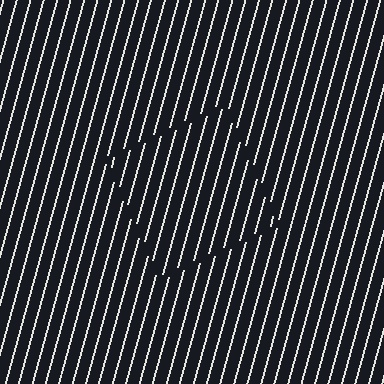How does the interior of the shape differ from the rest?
The interior of the shape contains the same grating, shifted by half a period — the contour is defined by the phase discontinuity where line-ends from the inner and outer gratings abut.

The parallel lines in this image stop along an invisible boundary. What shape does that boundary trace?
An illusory square. The interior of the shape contains the same grating, shifted by half a period — the contour is defined by the phase discontinuity where line-ends from the inner and outer gratings abut.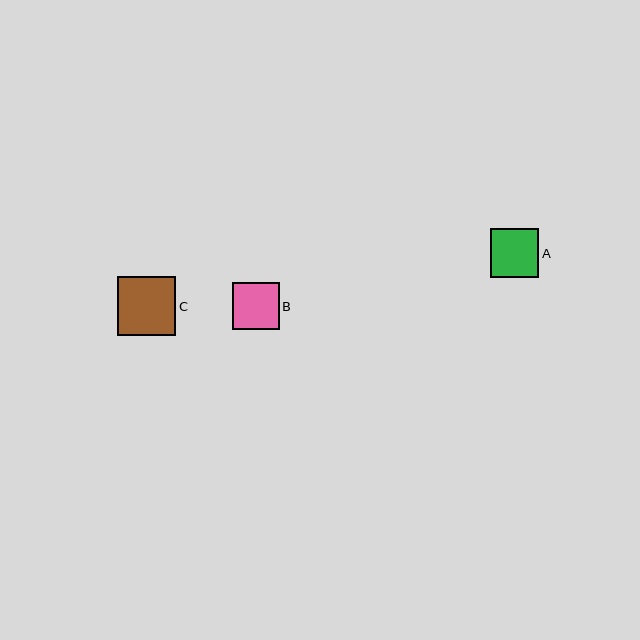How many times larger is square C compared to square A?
Square C is approximately 1.2 times the size of square A.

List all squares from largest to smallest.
From largest to smallest: C, A, B.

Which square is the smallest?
Square B is the smallest with a size of approximately 47 pixels.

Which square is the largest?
Square C is the largest with a size of approximately 58 pixels.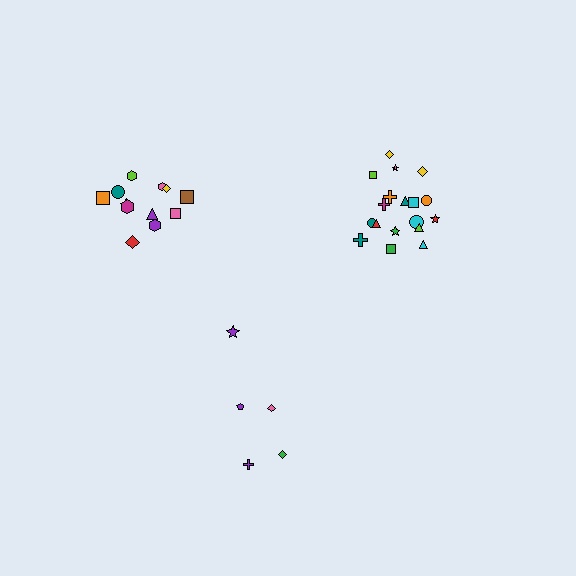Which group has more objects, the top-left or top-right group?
The top-right group.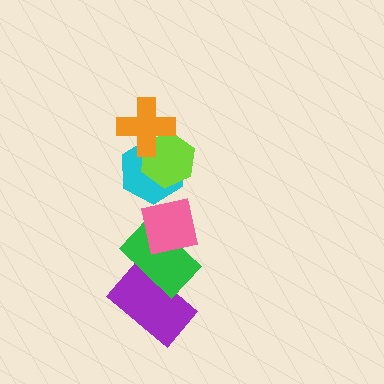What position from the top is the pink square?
The pink square is 4th from the top.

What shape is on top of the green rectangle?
The pink square is on top of the green rectangle.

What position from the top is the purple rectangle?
The purple rectangle is 6th from the top.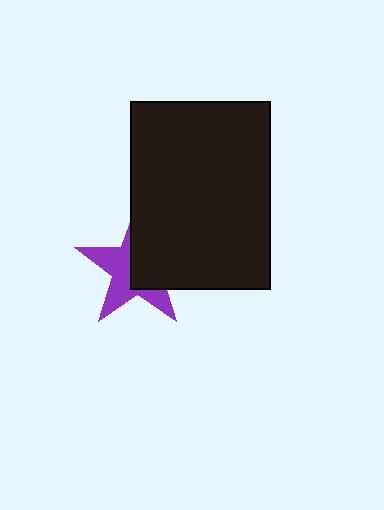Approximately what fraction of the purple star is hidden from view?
Roughly 50% of the purple star is hidden behind the black rectangle.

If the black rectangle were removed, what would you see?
You would see the complete purple star.